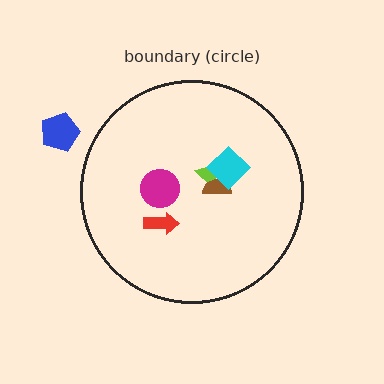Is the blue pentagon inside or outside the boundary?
Outside.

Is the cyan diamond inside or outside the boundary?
Inside.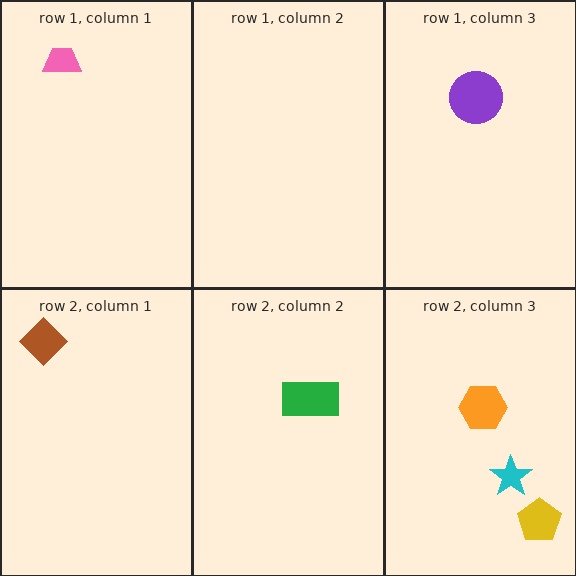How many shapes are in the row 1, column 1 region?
1.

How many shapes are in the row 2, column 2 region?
1.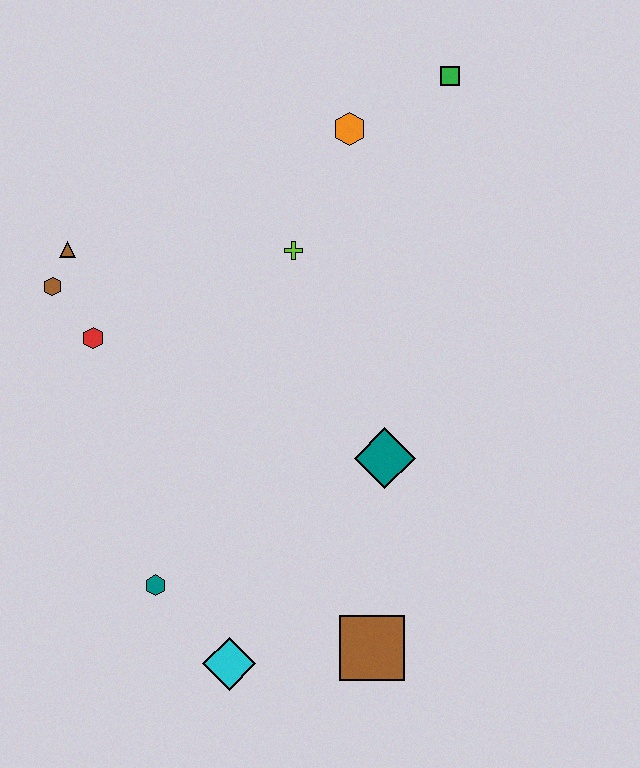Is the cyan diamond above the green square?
No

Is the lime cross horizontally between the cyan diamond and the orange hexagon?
Yes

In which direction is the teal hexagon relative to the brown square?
The teal hexagon is to the left of the brown square.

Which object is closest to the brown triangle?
The brown hexagon is closest to the brown triangle.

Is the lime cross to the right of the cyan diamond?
Yes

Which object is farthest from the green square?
The cyan diamond is farthest from the green square.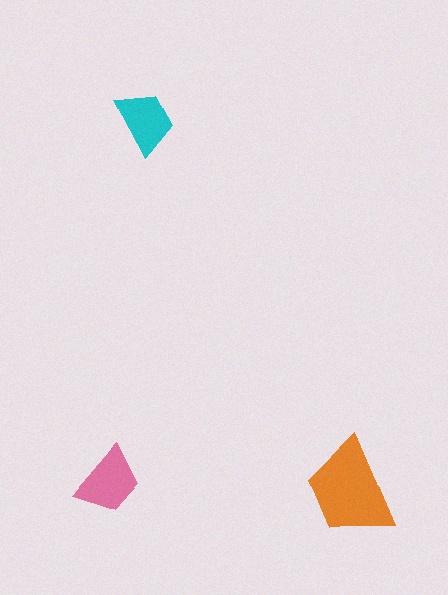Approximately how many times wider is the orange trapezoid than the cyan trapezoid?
About 1.5 times wider.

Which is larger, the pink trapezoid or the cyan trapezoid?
The pink one.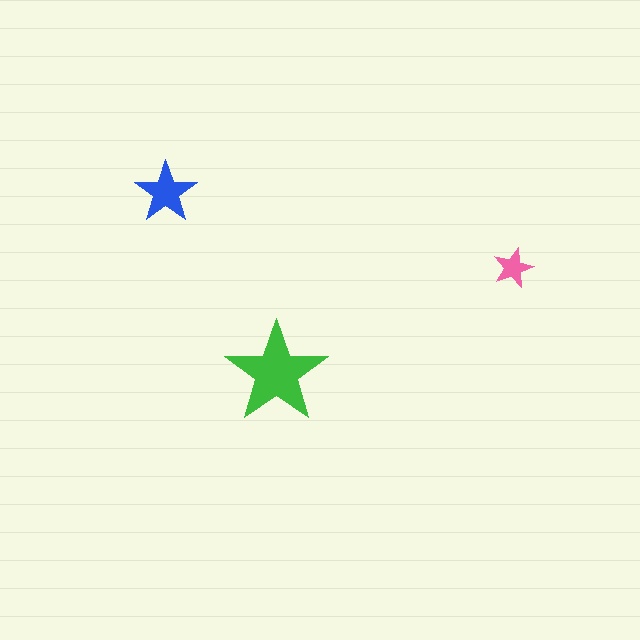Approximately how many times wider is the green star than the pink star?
About 2.5 times wider.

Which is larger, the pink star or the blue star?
The blue one.